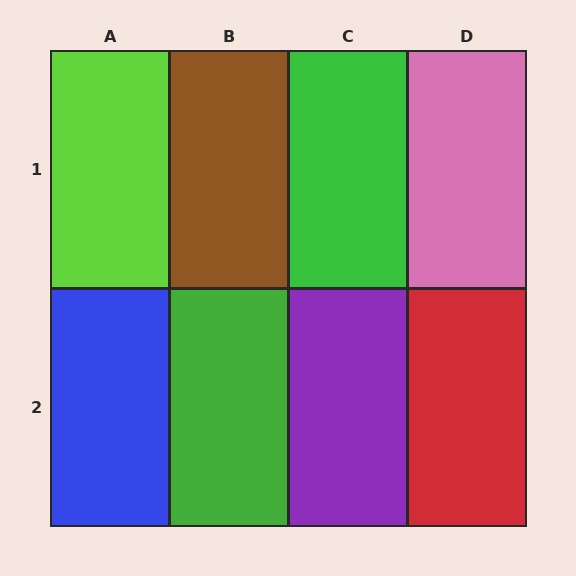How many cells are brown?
1 cell is brown.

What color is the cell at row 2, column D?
Red.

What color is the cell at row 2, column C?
Purple.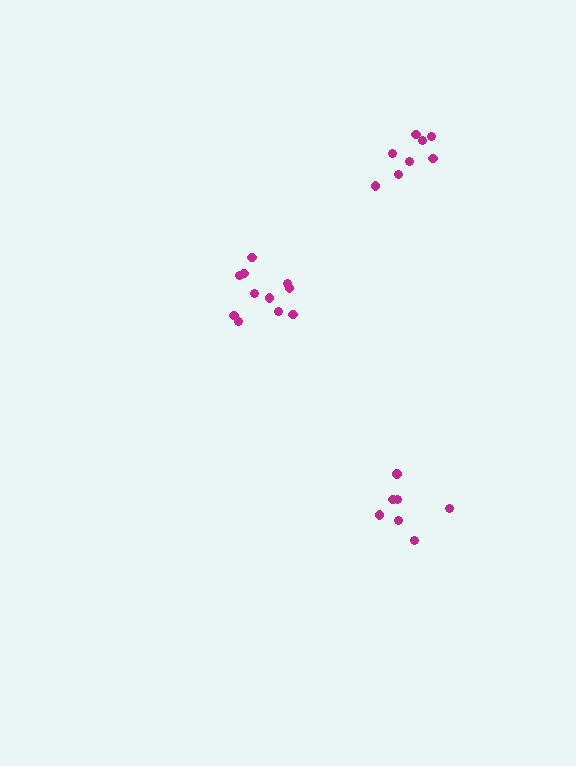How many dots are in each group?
Group 1: 11 dots, Group 2: 7 dots, Group 3: 8 dots (26 total).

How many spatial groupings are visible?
There are 3 spatial groupings.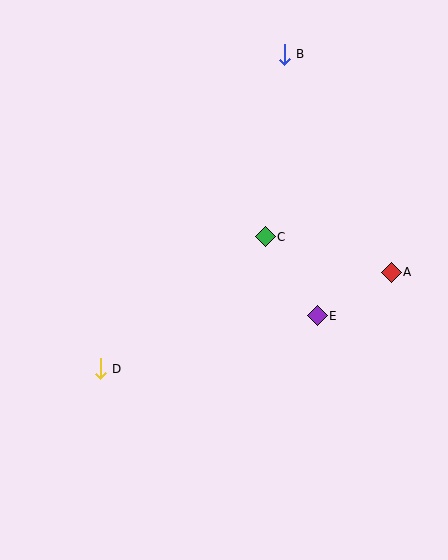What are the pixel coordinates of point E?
Point E is at (317, 316).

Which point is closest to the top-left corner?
Point B is closest to the top-left corner.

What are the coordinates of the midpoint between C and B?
The midpoint between C and B is at (275, 145).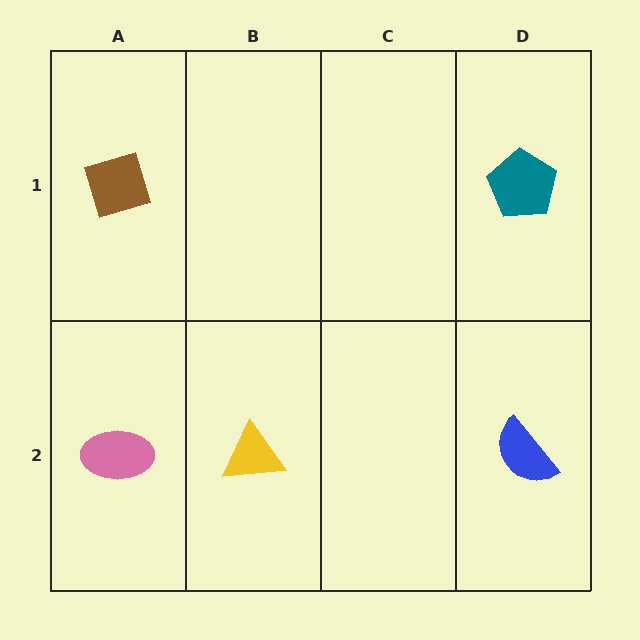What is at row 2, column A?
A pink ellipse.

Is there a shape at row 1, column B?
No, that cell is empty.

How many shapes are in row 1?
2 shapes.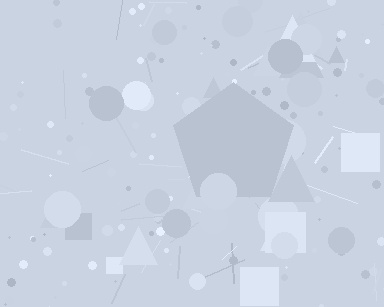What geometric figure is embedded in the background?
A pentagon is embedded in the background.